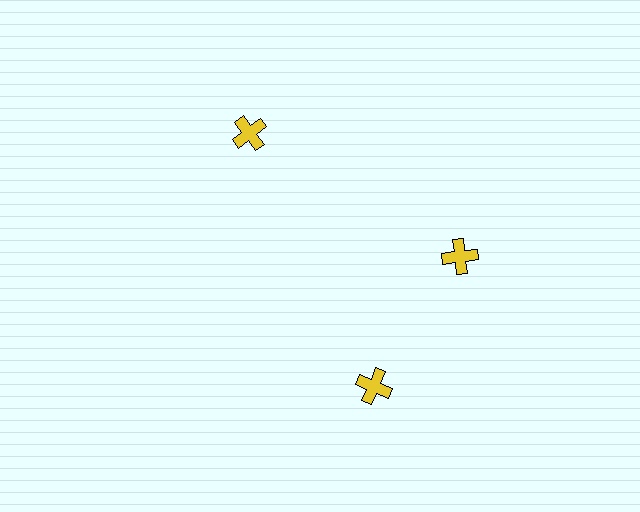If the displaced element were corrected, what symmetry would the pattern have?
It would have 3-fold rotational symmetry — the pattern would map onto itself every 120 degrees.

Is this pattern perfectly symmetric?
No. The 3 yellow crosses are arranged in a ring, but one element near the 7 o'clock position is rotated out of alignment along the ring, breaking the 3-fold rotational symmetry.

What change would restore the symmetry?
The symmetry would be restored by rotating it back into even spacing with its neighbors so that all 3 crosses sit at equal angles and equal distance from the center.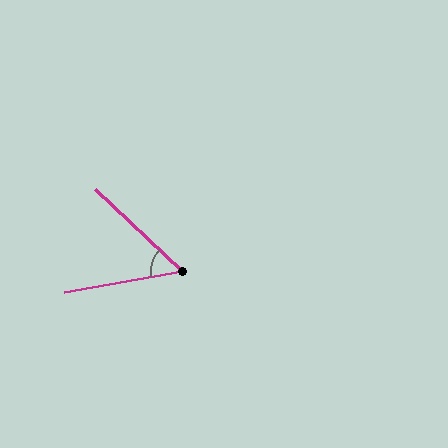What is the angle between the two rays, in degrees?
Approximately 54 degrees.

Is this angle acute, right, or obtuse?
It is acute.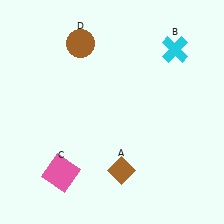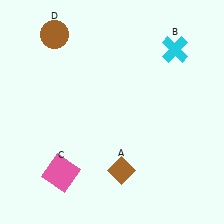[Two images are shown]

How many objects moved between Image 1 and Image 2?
1 object moved between the two images.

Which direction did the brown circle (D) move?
The brown circle (D) moved left.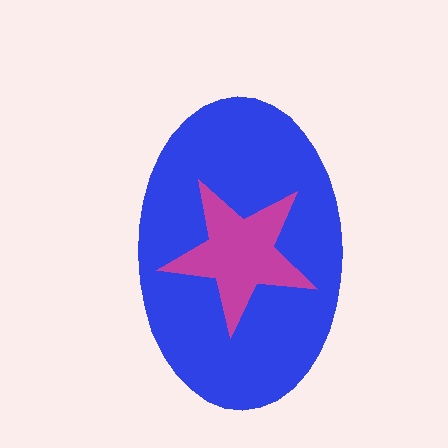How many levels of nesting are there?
2.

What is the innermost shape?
The magenta star.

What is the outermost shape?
The blue ellipse.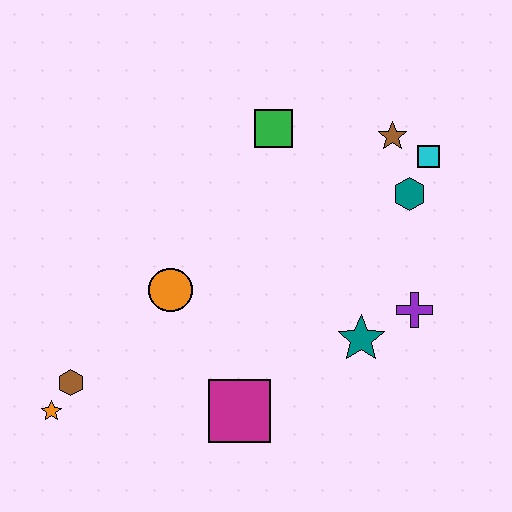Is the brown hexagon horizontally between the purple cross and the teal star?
No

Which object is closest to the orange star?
The brown hexagon is closest to the orange star.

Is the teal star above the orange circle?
No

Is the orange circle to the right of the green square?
No